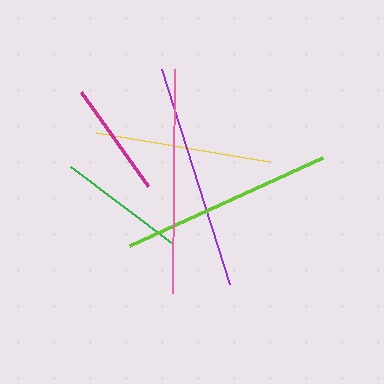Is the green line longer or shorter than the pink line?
The pink line is longer than the green line.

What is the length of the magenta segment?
The magenta segment is approximately 115 pixels long.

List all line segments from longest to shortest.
From longest to shortest: purple, pink, lime, yellow, green, magenta.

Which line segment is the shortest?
The magenta line is the shortest at approximately 115 pixels.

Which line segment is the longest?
The purple line is the longest at approximately 226 pixels.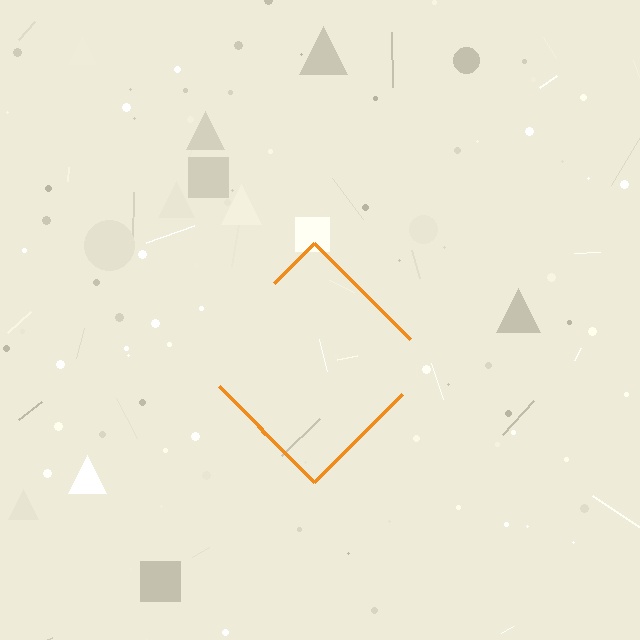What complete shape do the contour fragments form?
The contour fragments form a diamond.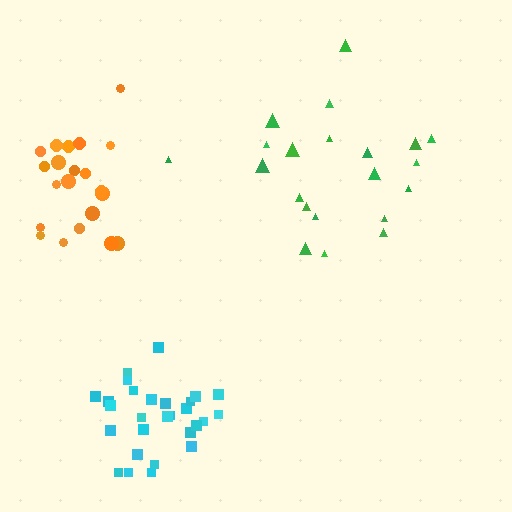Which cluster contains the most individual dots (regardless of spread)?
Cyan (28).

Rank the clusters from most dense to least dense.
cyan, orange, green.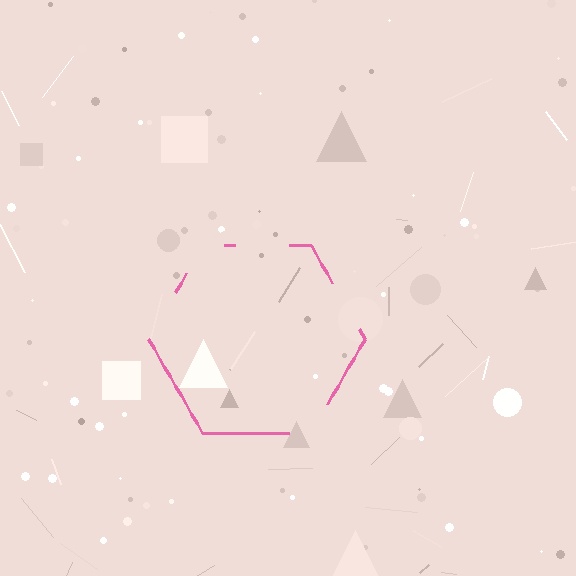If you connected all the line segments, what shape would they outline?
They would outline a hexagon.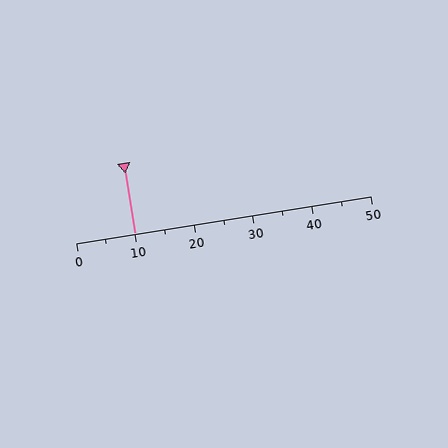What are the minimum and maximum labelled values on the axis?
The axis runs from 0 to 50.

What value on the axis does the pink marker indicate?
The marker indicates approximately 10.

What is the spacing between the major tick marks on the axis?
The major ticks are spaced 10 apart.